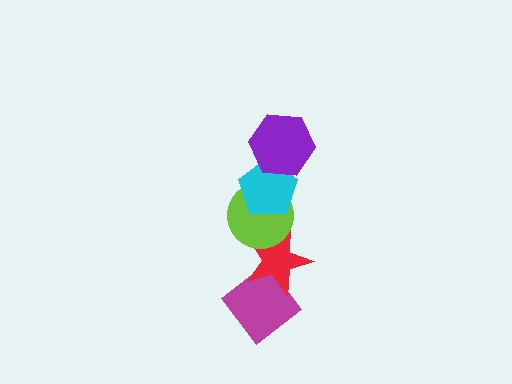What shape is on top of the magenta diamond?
The red star is on top of the magenta diamond.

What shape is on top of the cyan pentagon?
The purple hexagon is on top of the cyan pentagon.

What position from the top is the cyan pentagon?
The cyan pentagon is 2nd from the top.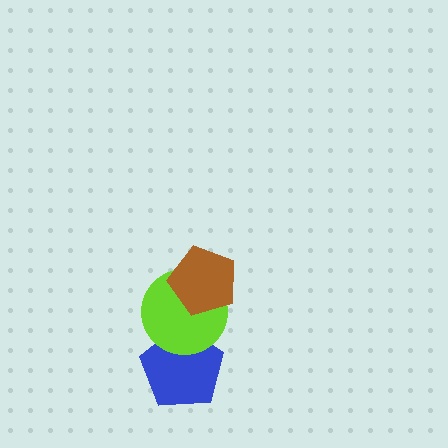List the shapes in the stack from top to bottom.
From top to bottom: the brown pentagon, the lime circle, the blue pentagon.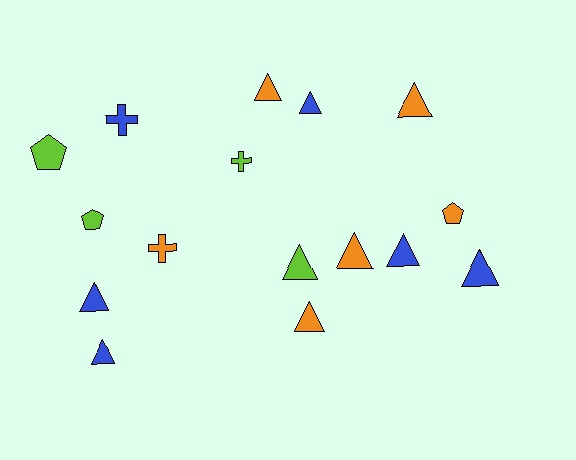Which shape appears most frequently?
Triangle, with 10 objects.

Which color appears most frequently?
Orange, with 6 objects.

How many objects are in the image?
There are 16 objects.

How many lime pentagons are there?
There are 2 lime pentagons.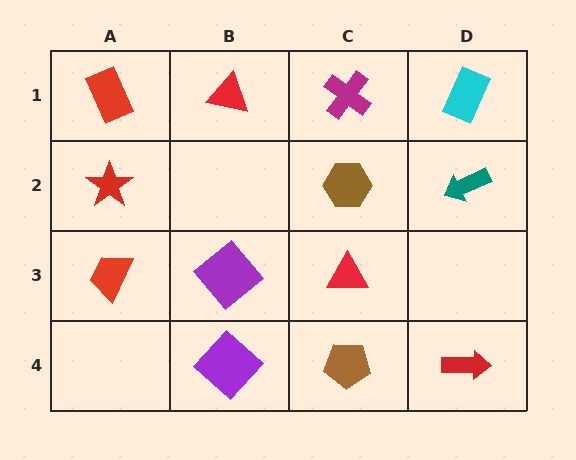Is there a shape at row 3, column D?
No, that cell is empty.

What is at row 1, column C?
A magenta cross.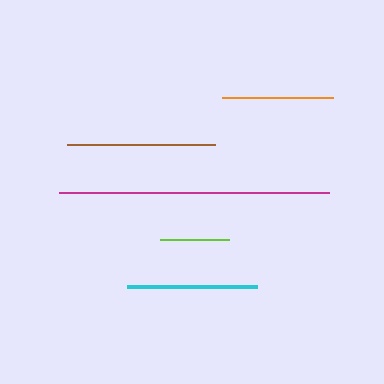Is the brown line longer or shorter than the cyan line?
The brown line is longer than the cyan line.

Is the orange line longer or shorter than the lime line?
The orange line is longer than the lime line.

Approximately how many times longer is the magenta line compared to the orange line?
The magenta line is approximately 2.4 times the length of the orange line.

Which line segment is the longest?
The magenta line is the longest at approximately 270 pixels.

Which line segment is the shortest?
The lime line is the shortest at approximately 69 pixels.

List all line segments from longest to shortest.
From longest to shortest: magenta, brown, cyan, orange, lime.